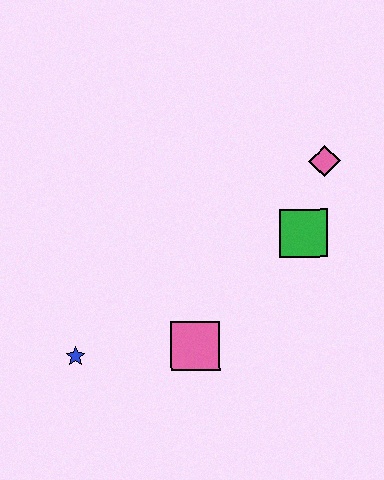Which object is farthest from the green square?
The blue star is farthest from the green square.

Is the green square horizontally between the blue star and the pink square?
No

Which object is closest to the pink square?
The blue star is closest to the pink square.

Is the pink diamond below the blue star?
No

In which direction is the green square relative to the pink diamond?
The green square is below the pink diamond.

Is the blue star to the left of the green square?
Yes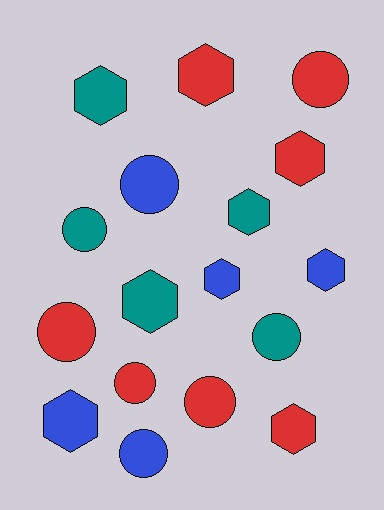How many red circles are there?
There are 4 red circles.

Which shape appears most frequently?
Hexagon, with 9 objects.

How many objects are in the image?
There are 17 objects.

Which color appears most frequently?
Red, with 7 objects.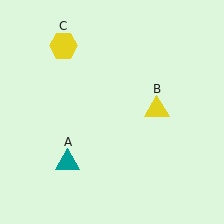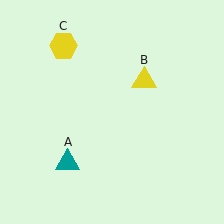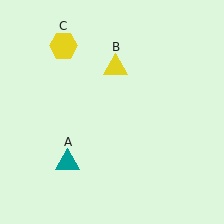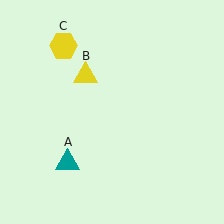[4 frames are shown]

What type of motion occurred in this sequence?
The yellow triangle (object B) rotated counterclockwise around the center of the scene.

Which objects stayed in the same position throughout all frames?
Teal triangle (object A) and yellow hexagon (object C) remained stationary.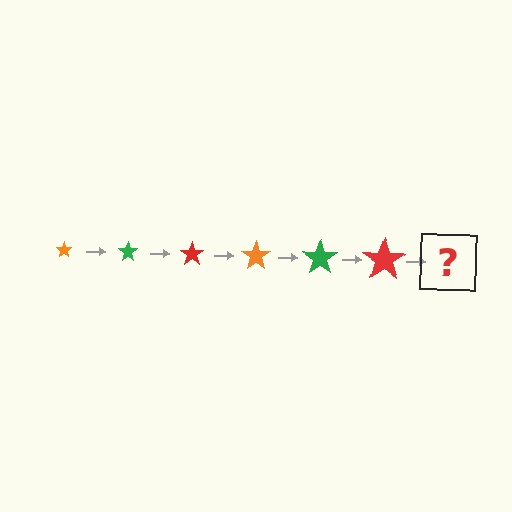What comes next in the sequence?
The next element should be an orange star, larger than the previous one.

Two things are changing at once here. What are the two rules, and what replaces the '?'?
The two rules are that the star grows larger each step and the color cycles through orange, green, and red. The '?' should be an orange star, larger than the previous one.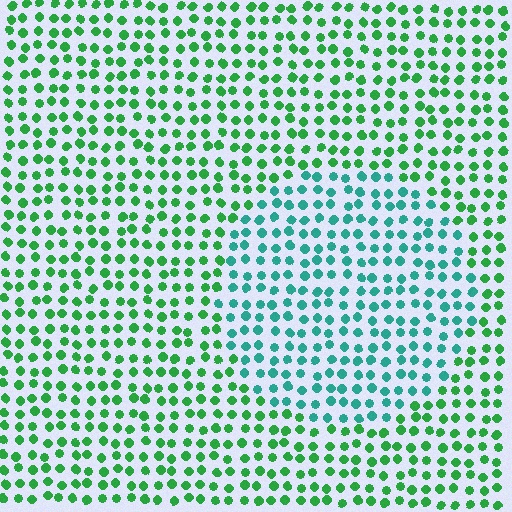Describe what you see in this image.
The image is filled with small green elements in a uniform arrangement. A circle-shaped region is visible where the elements are tinted to a slightly different hue, forming a subtle color boundary.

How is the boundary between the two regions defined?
The boundary is defined purely by a slight shift in hue (about 39 degrees). Spacing, size, and orientation are identical on both sides.